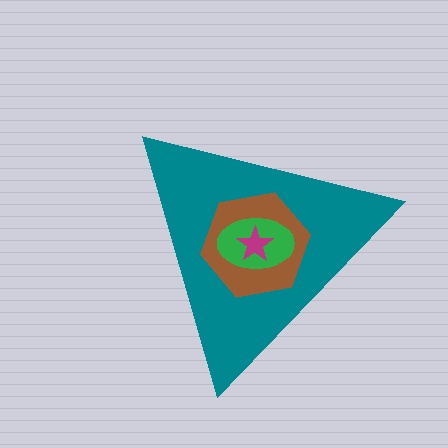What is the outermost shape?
The teal triangle.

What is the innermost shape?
The magenta star.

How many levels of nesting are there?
4.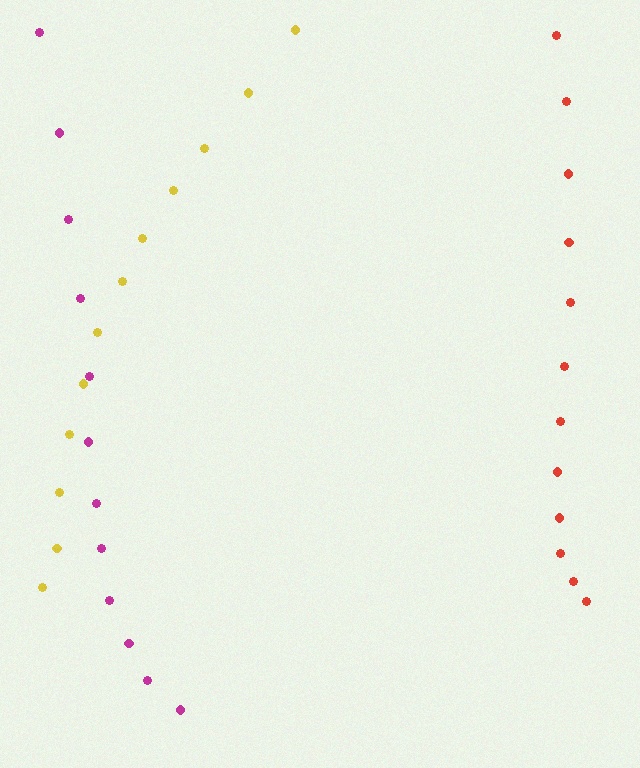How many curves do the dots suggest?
There are 3 distinct paths.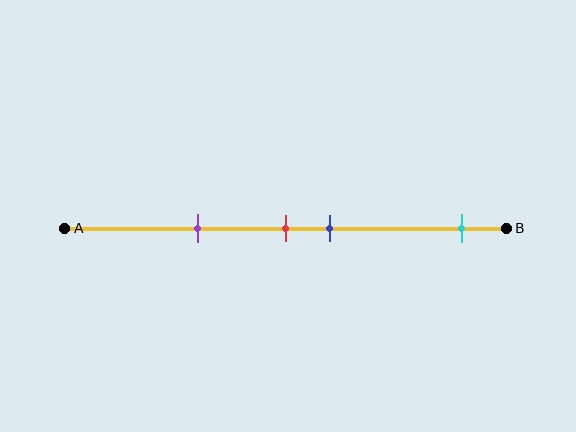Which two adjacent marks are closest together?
The red and blue marks are the closest adjacent pair.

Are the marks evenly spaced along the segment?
No, the marks are not evenly spaced.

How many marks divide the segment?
There are 4 marks dividing the segment.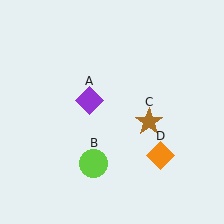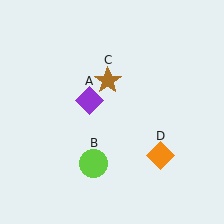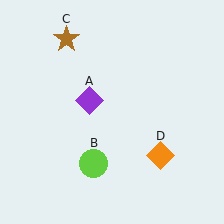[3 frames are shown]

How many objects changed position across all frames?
1 object changed position: brown star (object C).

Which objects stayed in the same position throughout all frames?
Purple diamond (object A) and lime circle (object B) and orange diamond (object D) remained stationary.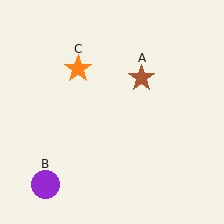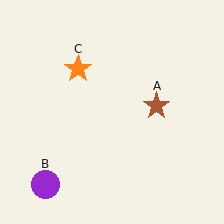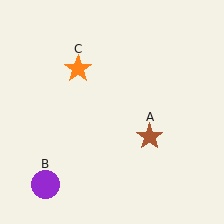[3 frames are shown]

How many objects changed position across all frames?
1 object changed position: brown star (object A).